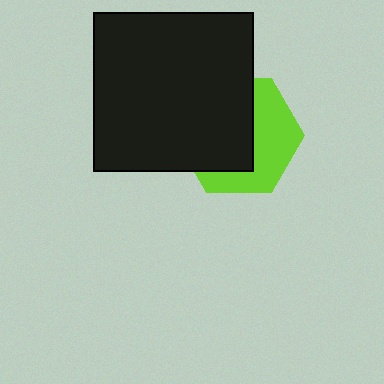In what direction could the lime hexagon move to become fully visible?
The lime hexagon could move toward the lower-right. That would shift it out from behind the black square entirely.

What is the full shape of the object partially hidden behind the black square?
The partially hidden object is a lime hexagon.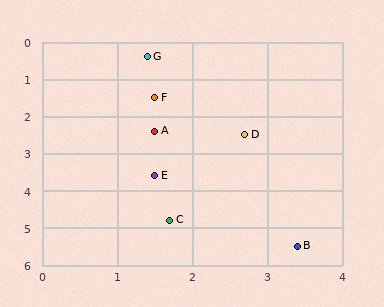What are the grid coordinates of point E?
Point E is at approximately (1.5, 3.6).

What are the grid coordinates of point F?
Point F is at approximately (1.5, 1.5).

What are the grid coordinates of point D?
Point D is at approximately (2.7, 2.5).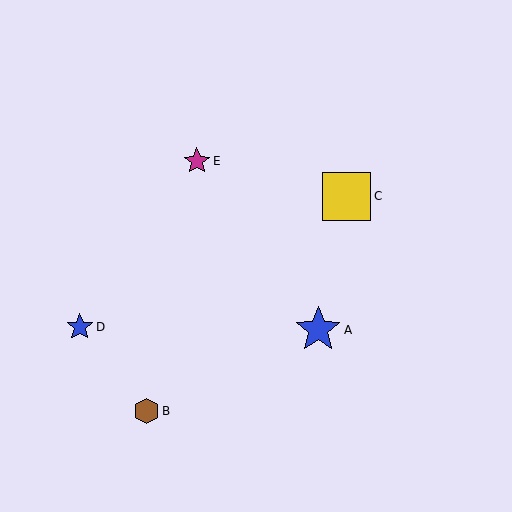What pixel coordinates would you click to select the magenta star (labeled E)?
Click at (197, 161) to select the magenta star E.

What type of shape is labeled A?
Shape A is a blue star.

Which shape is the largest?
The yellow square (labeled C) is the largest.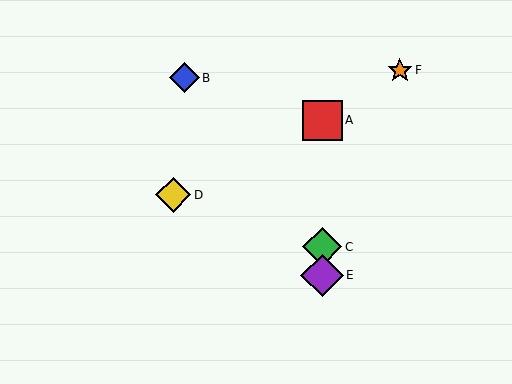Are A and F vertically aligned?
No, A is at x≈322 and F is at x≈400.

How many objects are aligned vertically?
3 objects (A, C, E) are aligned vertically.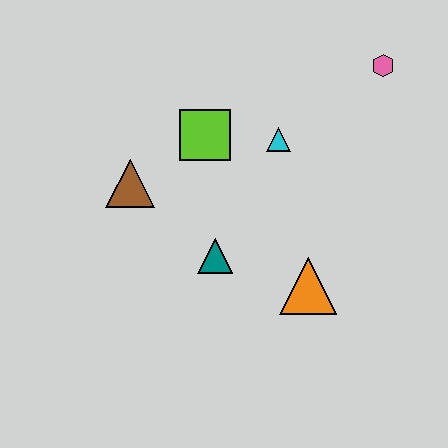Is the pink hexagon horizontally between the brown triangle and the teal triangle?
No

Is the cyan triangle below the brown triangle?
No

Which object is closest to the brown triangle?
The lime square is closest to the brown triangle.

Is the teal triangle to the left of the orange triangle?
Yes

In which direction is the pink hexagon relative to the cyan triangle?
The pink hexagon is to the right of the cyan triangle.